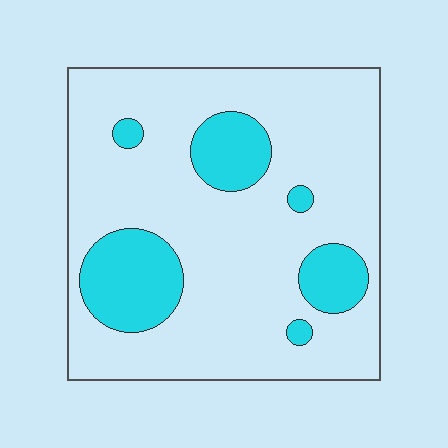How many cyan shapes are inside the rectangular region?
6.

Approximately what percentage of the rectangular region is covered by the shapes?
Approximately 20%.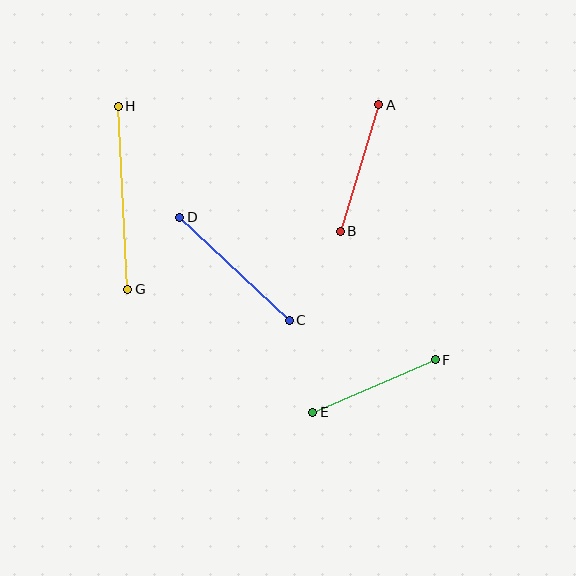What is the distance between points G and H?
The distance is approximately 183 pixels.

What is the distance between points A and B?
The distance is approximately 132 pixels.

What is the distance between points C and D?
The distance is approximately 150 pixels.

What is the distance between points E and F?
The distance is approximately 133 pixels.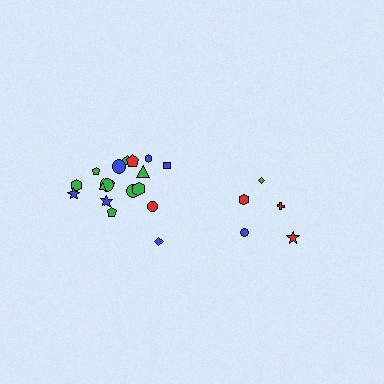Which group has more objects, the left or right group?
The left group.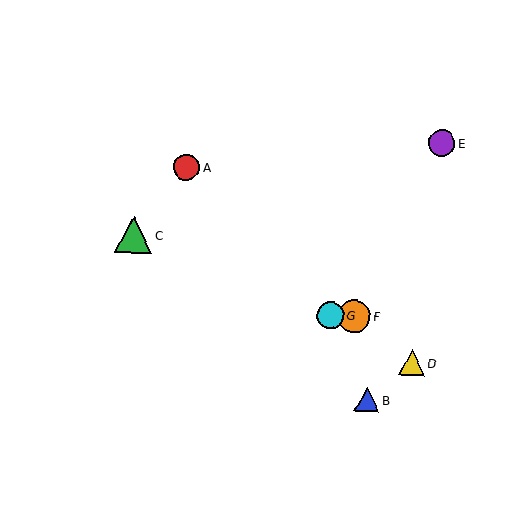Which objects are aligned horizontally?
Objects F, G are aligned horizontally.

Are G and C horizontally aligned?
No, G is at y≈315 and C is at y≈235.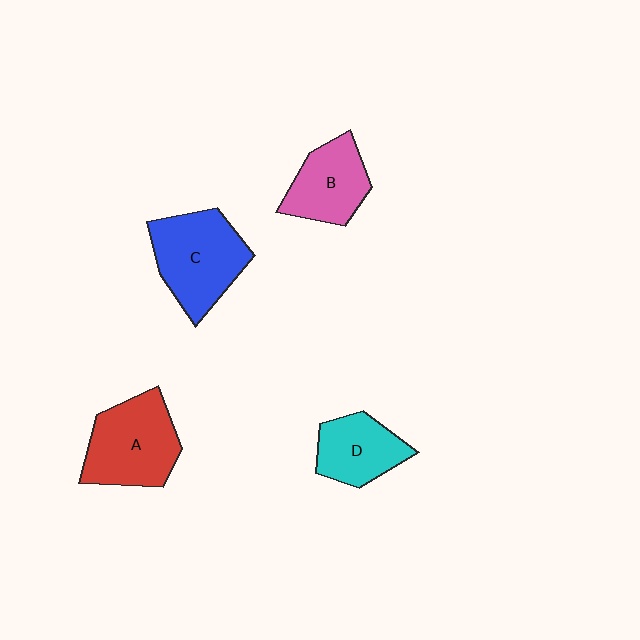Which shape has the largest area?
Shape C (blue).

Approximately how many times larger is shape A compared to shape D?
Approximately 1.4 times.